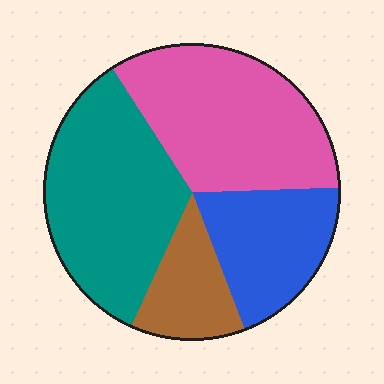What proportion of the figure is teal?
Teal covers 34% of the figure.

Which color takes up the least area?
Brown, at roughly 15%.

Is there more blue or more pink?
Pink.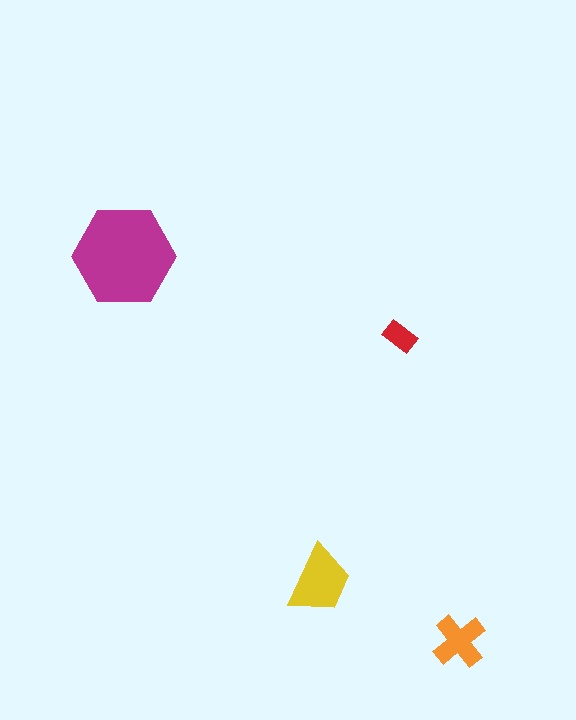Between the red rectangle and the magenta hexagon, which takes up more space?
The magenta hexagon.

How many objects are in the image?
There are 4 objects in the image.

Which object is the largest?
The magenta hexagon.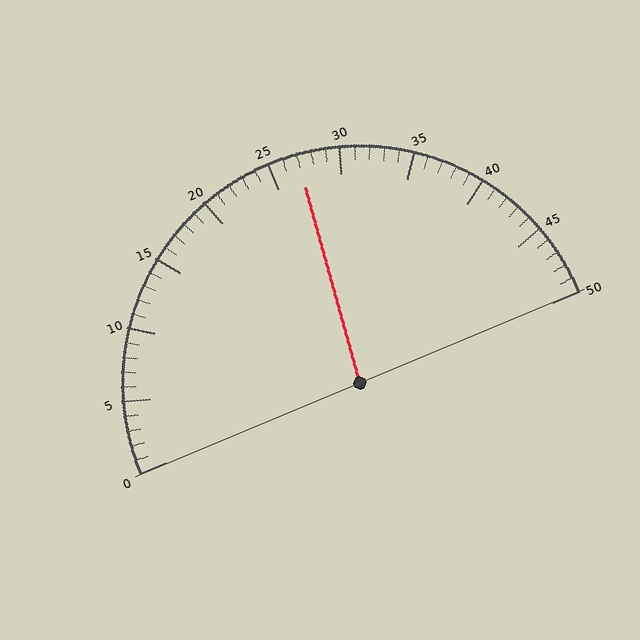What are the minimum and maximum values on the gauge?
The gauge ranges from 0 to 50.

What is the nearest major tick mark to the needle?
The nearest major tick mark is 25.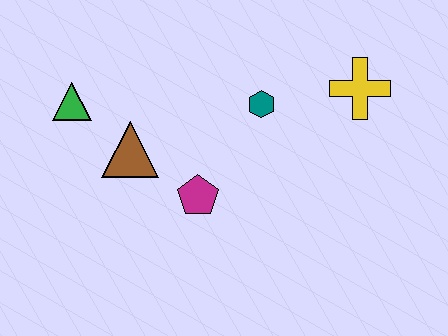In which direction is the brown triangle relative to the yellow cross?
The brown triangle is to the left of the yellow cross.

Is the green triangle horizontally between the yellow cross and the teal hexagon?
No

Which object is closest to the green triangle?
The brown triangle is closest to the green triangle.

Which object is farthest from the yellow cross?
The green triangle is farthest from the yellow cross.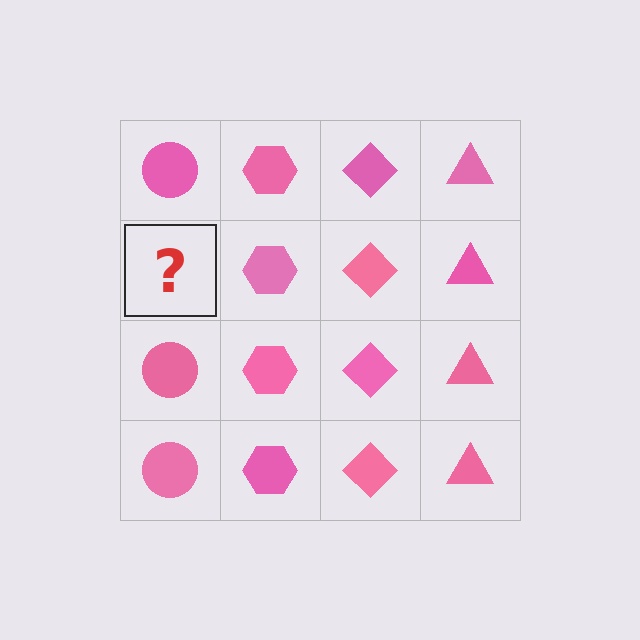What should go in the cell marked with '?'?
The missing cell should contain a pink circle.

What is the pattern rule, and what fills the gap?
The rule is that each column has a consistent shape. The gap should be filled with a pink circle.